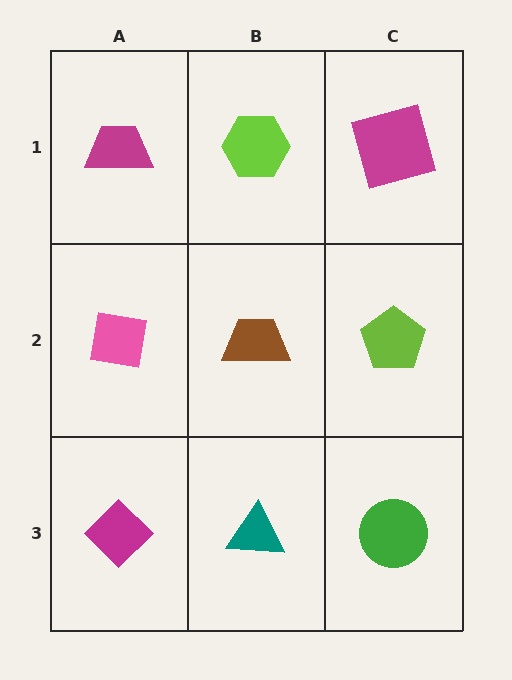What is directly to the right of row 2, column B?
A lime pentagon.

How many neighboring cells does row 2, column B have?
4.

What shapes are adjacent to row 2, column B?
A lime hexagon (row 1, column B), a teal triangle (row 3, column B), a pink square (row 2, column A), a lime pentagon (row 2, column C).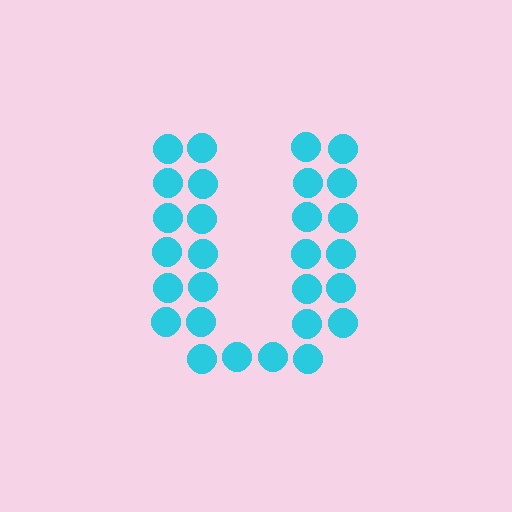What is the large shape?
The large shape is the letter U.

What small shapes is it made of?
It is made of small circles.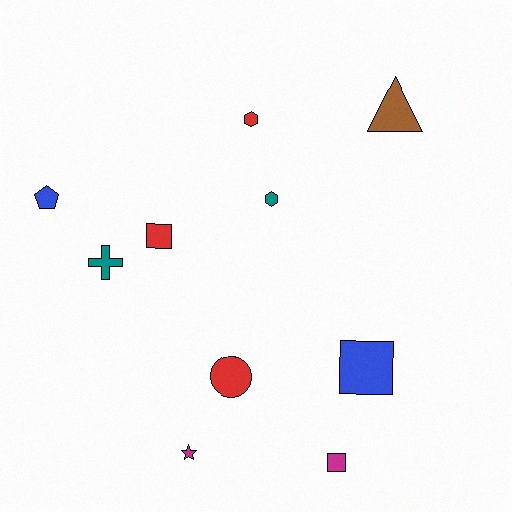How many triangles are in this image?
There is 1 triangle.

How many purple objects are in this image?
There are no purple objects.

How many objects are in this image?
There are 10 objects.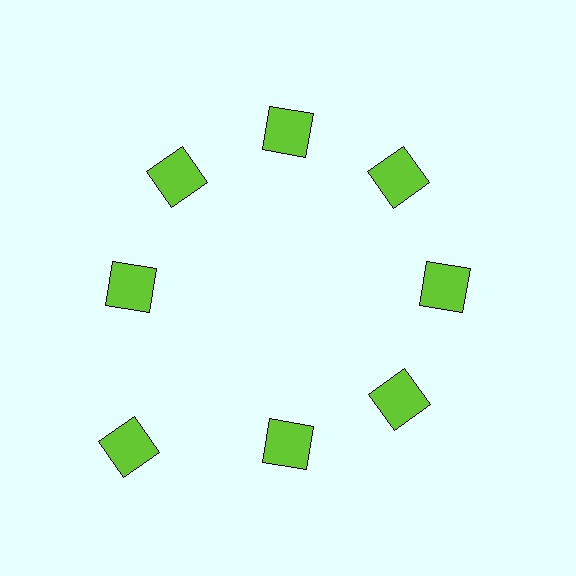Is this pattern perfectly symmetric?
No. The 8 lime squares are arranged in a ring, but one element near the 8 o'clock position is pushed outward from the center, breaking the 8-fold rotational symmetry.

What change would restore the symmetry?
The symmetry would be restored by moving it inward, back onto the ring so that all 8 squares sit at equal angles and equal distance from the center.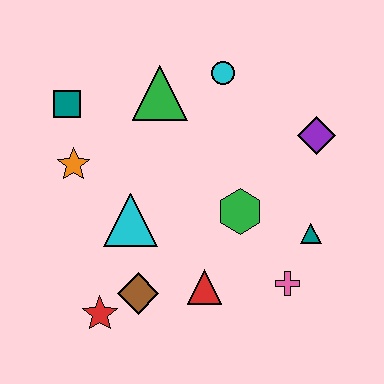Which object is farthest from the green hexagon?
The teal square is farthest from the green hexagon.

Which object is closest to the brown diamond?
The red star is closest to the brown diamond.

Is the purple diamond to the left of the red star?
No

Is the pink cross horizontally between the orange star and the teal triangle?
Yes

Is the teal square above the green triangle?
No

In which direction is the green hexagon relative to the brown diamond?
The green hexagon is to the right of the brown diamond.